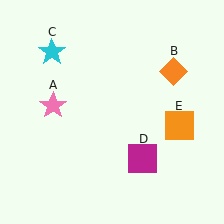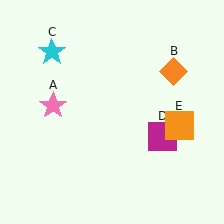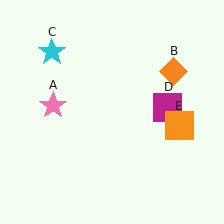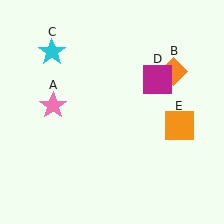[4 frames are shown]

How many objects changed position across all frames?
1 object changed position: magenta square (object D).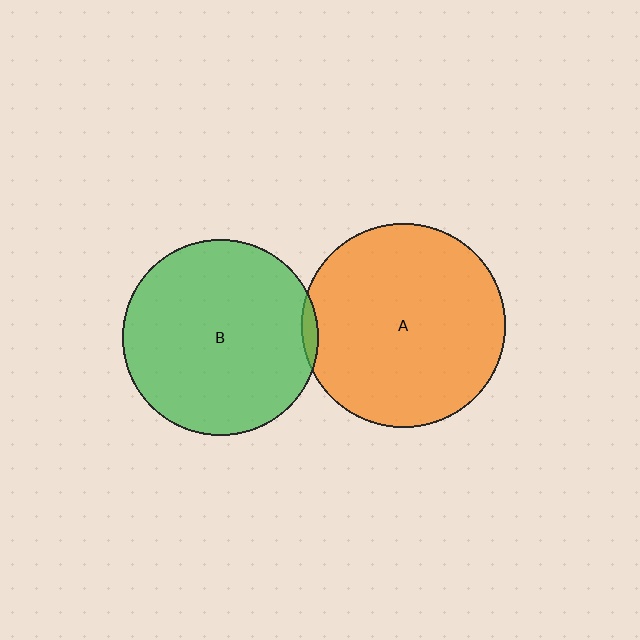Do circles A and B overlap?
Yes.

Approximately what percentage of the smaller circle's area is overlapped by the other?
Approximately 5%.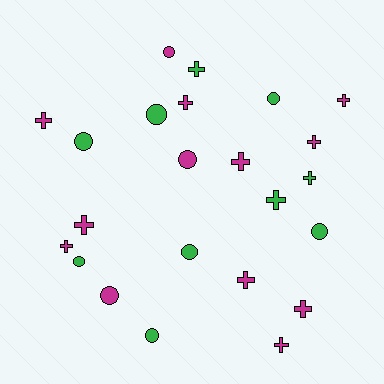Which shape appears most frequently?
Cross, with 13 objects.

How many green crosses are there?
There are 3 green crosses.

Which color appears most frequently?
Magenta, with 13 objects.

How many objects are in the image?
There are 23 objects.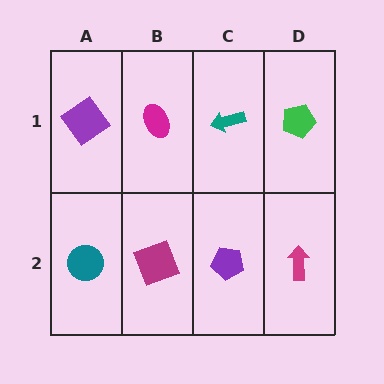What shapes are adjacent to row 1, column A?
A teal circle (row 2, column A), a magenta ellipse (row 1, column B).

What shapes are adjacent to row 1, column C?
A purple pentagon (row 2, column C), a magenta ellipse (row 1, column B), a green pentagon (row 1, column D).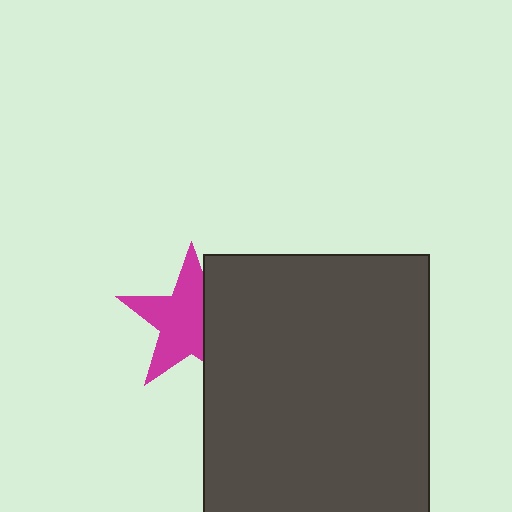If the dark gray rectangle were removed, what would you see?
You would see the complete magenta star.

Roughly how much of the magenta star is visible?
Most of it is visible (roughly 66%).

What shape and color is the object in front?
The object in front is a dark gray rectangle.